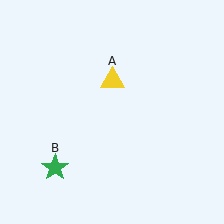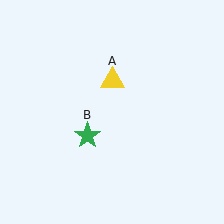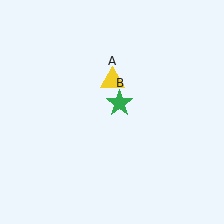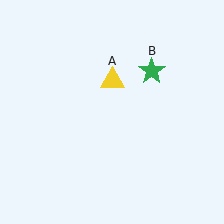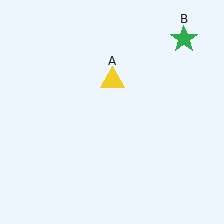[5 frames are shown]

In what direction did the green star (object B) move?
The green star (object B) moved up and to the right.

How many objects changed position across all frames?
1 object changed position: green star (object B).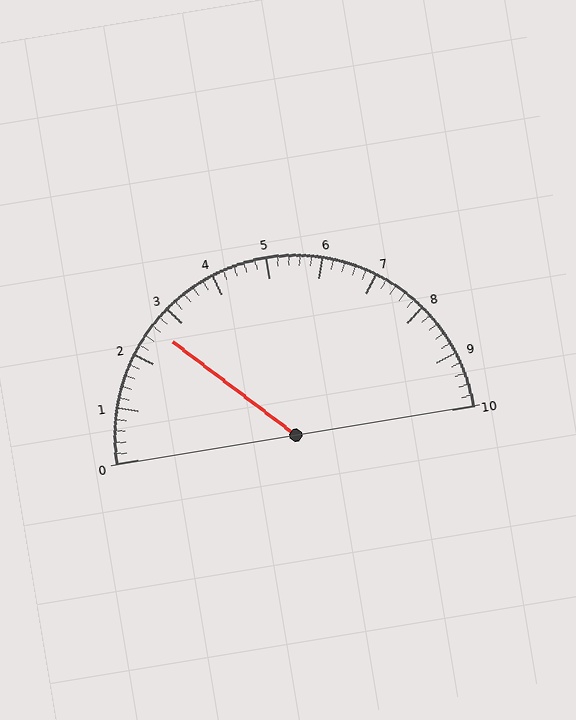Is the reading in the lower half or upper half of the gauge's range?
The reading is in the lower half of the range (0 to 10).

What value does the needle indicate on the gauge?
The needle indicates approximately 2.6.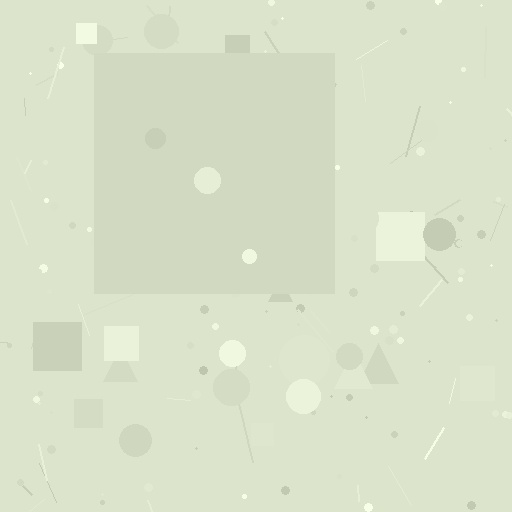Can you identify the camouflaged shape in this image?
The camouflaged shape is a square.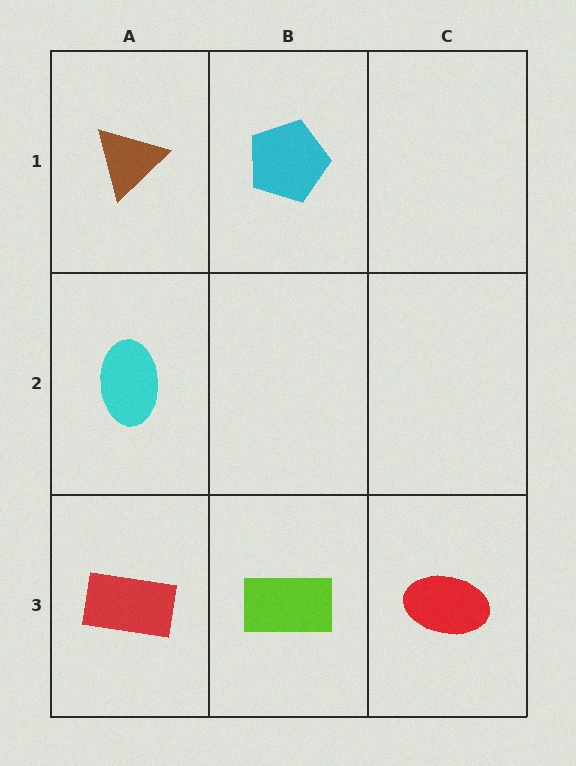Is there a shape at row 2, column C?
No, that cell is empty.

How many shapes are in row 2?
1 shape.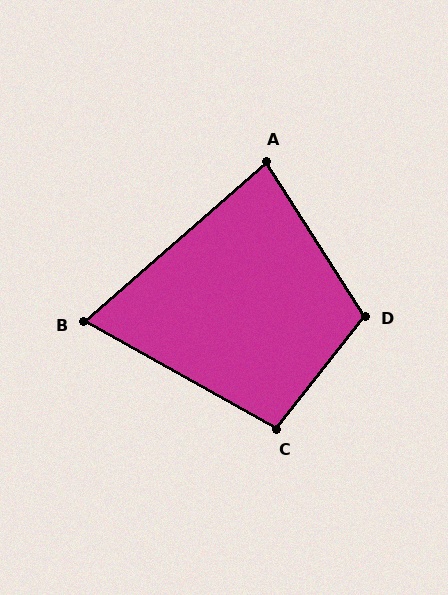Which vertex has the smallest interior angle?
B, at approximately 70 degrees.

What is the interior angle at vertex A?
Approximately 81 degrees (acute).